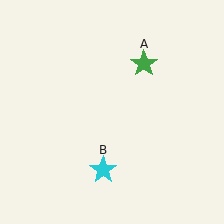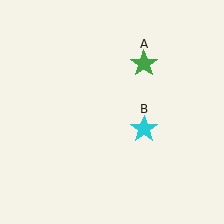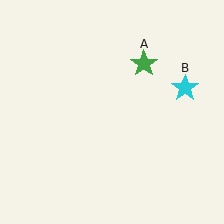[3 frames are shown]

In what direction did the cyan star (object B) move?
The cyan star (object B) moved up and to the right.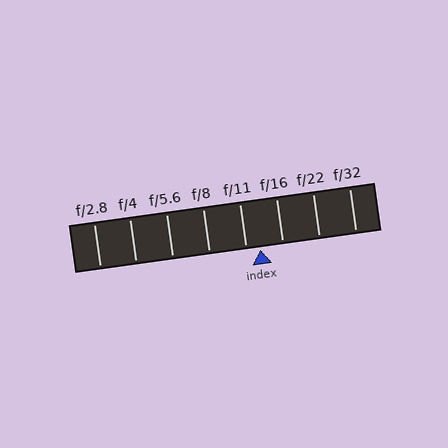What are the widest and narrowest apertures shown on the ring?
The widest aperture shown is f/2.8 and the narrowest is f/32.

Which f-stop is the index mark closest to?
The index mark is closest to f/11.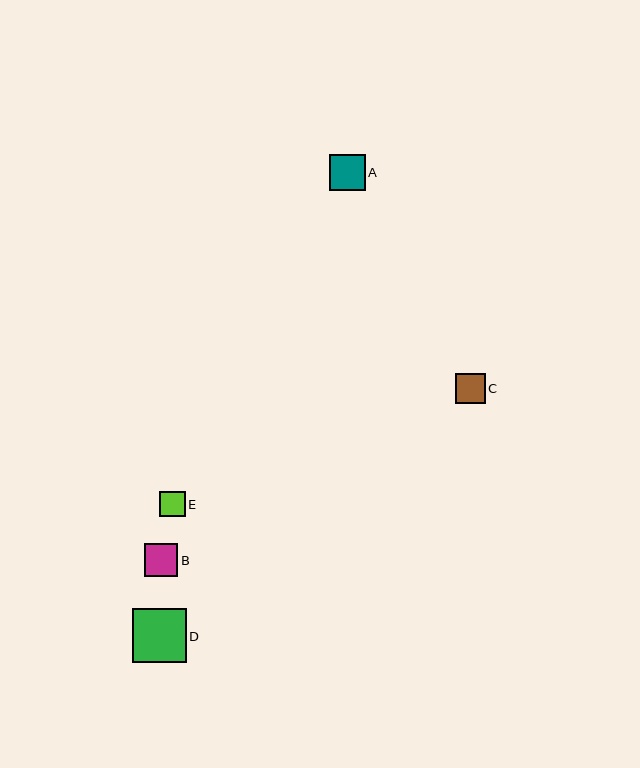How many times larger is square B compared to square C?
Square B is approximately 1.1 times the size of square C.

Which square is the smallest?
Square E is the smallest with a size of approximately 25 pixels.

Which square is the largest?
Square D is the largest with a size of approximately 54 pixels.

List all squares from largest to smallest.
From largest to smallest: D, A, B, C, E.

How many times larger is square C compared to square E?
Square C is approximately 1.2 times the size of square E.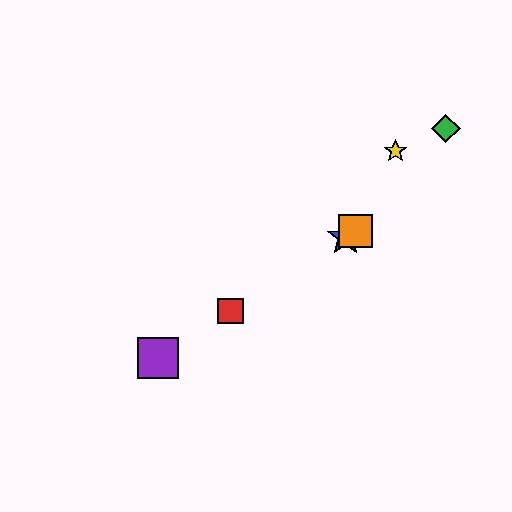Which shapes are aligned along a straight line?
The red square, the blue star, the purple square, the orange square are aligned along a straight line.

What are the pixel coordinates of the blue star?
The blue star is at (346, 237).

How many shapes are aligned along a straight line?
4 shapes (the red square, the blue star, the purple square, the orange square) are aligned along a straight line.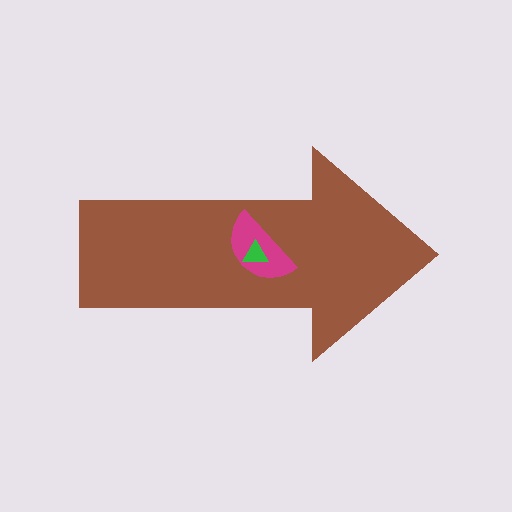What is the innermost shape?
The green triangle.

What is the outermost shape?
The brown arrow.